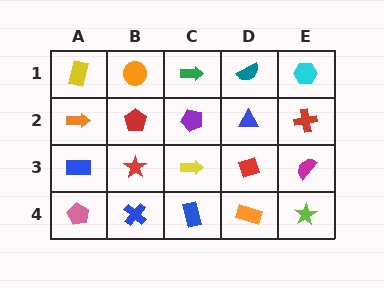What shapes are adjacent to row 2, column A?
A yellow rectangle (row 1, column A), a blue rectangle (row 3, column A), a red pentagon (row 2, column B).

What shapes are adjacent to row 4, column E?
A magenta semicircle (row 3, column E), an orange rectangle (row 4, column D).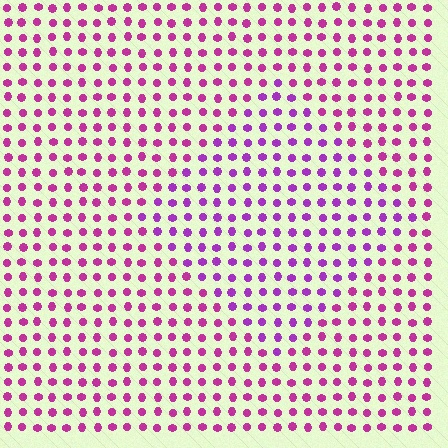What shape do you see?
I see a diamond.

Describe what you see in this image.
The image is filled with small magenta elements in a uniform arrangement. A diamond-shaped region is visible where the elements are tinted to a slightly different hue, forming a subtle color boundary.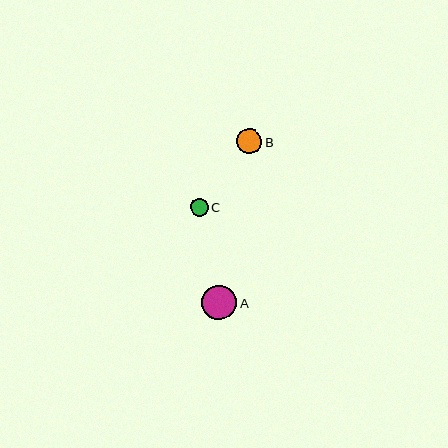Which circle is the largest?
Circle A is the largest with a size of approximately 35 pixels.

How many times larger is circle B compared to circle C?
Circle B is approximately 1.4 times the size of circle C.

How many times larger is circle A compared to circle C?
Circle A is approximately 2.0 times the size of circle C.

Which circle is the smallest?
Circle C is the smallest with a size of approximately 17 pixels.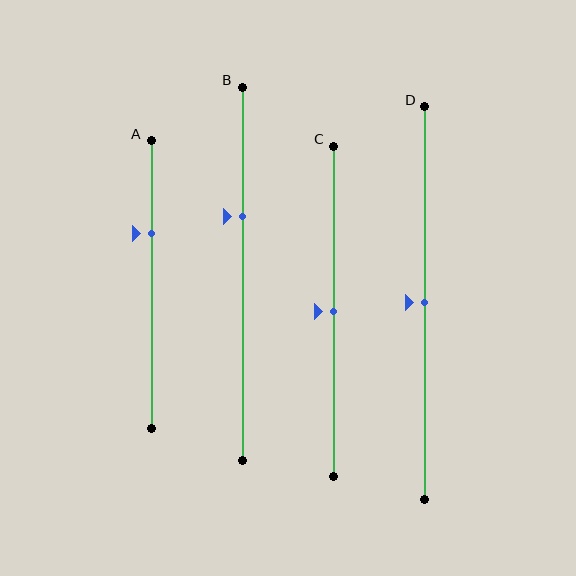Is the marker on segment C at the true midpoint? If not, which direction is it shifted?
Yes, the marker on segment C is at the true midpoint.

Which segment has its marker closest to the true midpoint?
Segment C has its marker closest to the true midpoint.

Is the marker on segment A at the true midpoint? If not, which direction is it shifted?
No, the marker on segment A is shifted upward by about 18% of the segment length.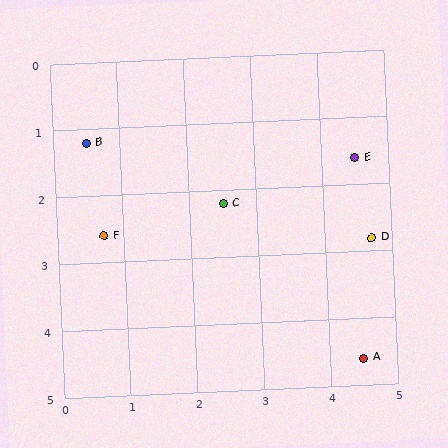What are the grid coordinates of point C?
Point C is at approximately (2.5, 2.2).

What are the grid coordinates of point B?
Point B is at approximately (0.5, 1.2).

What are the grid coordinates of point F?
Point F is at approximately (0.7, 2.6).